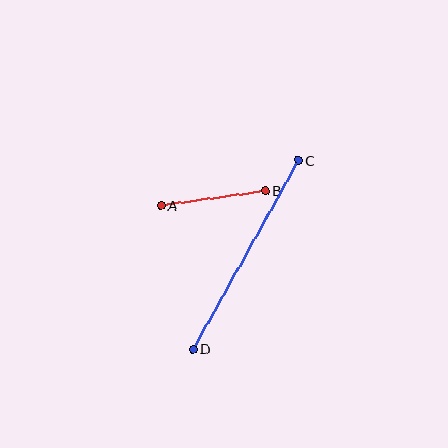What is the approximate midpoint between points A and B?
The midpoint is at approximately (213, 198) pixels.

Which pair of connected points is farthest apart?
Points C and D are farthest apart.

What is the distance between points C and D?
The distance is approximately 216 pixels.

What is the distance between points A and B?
The distance is approximately 106 pixels.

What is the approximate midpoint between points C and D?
The midpoint is at approximately (246, 255) pixels.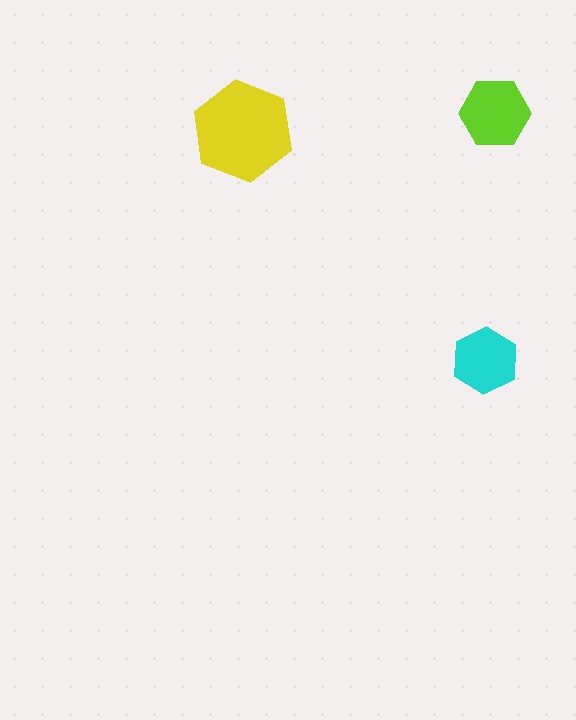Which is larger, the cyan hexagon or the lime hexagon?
The lime one.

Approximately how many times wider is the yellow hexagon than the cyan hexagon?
About 1.5 times wider.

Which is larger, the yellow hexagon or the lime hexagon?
The yellow one.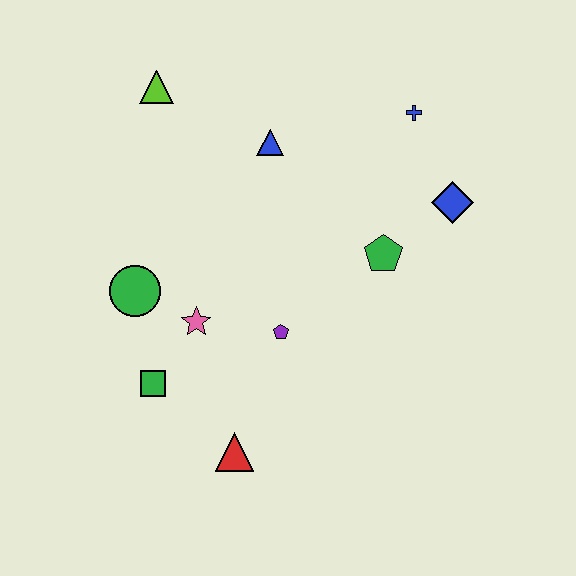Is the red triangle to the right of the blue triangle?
No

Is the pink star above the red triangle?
Yes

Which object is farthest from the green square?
The blue cross is farthest from the green square.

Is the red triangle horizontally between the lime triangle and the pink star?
No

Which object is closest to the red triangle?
The green square is closest to the red triangle.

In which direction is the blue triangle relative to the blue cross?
The blue triangle is to the left of the blue cross.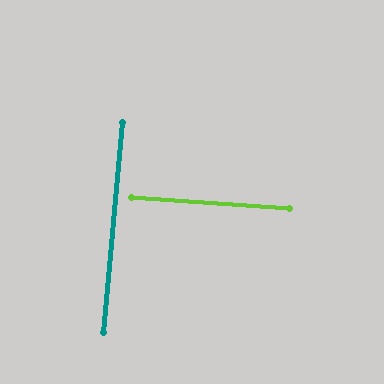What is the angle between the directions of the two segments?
Approximately 89 degrees.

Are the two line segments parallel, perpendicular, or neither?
Perpendicular — they meet at approximately 89°.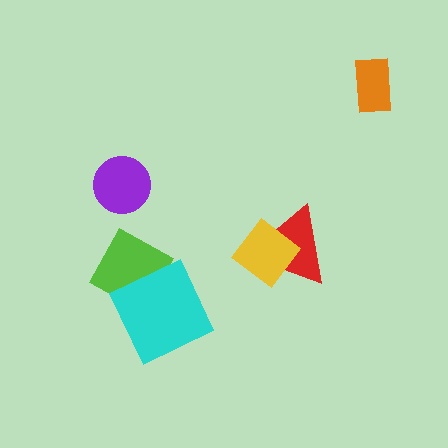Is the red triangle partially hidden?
Yes, it is partially covered by another shape.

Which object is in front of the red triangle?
The yellow diamond is in front of the red triangle.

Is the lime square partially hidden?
Yes, it is partially covered by another shape.